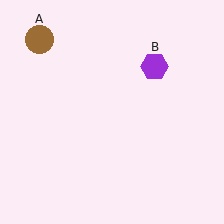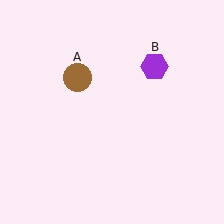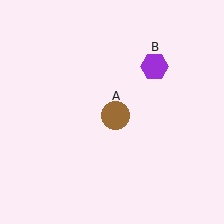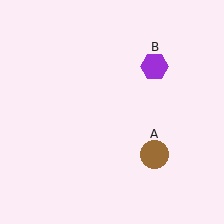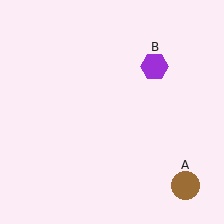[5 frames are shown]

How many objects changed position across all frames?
1 object changed position: brown circle (object A).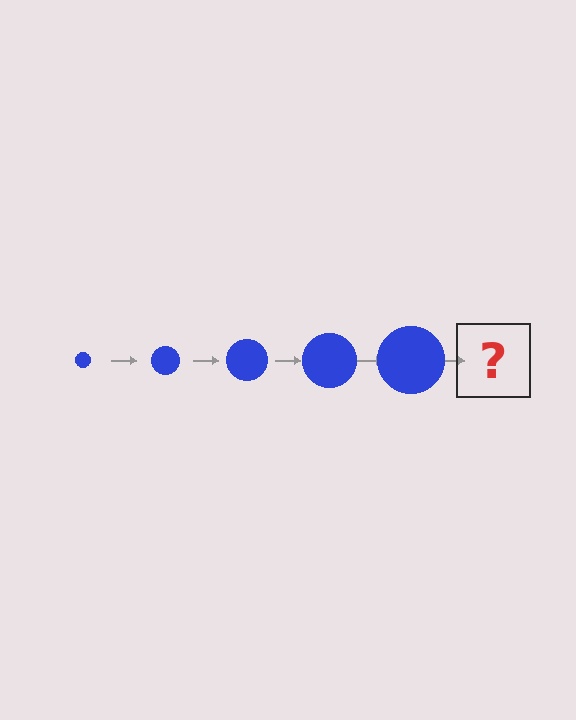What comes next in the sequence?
The next element should be a blue circle, larger than the previous one.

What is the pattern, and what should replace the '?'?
The pattern is that the circle gets progressively larger each step. The '?' should be a blue circle, larger than the previous one.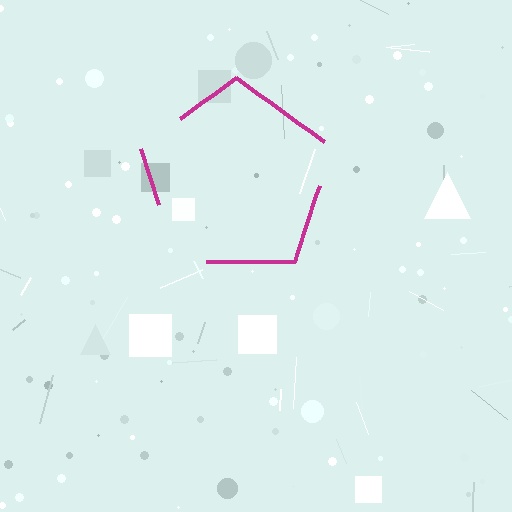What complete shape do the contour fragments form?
The contour fragments form a pentagon.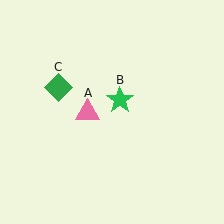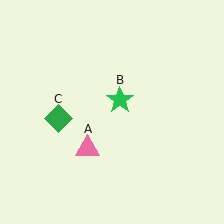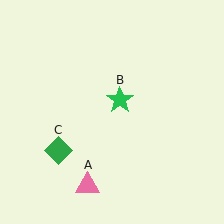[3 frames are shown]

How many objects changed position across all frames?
2 objects changed position: pink triangle (object A), green diamond (object C).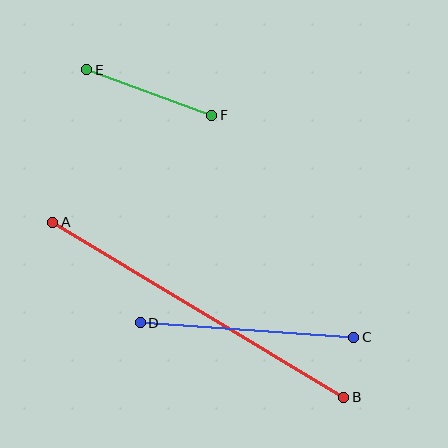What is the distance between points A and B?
The distance is approximately 340 pixels.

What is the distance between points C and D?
The distance is approximately 214 pixels.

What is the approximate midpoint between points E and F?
The midpoint is at approximately (149, 93) pixels.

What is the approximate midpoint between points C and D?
The midpoint is at approximately (247, 330) pixels.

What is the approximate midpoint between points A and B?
The midpoint is at approximately (198, 310) pixels.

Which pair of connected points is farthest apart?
Points A and B are farthest apart.